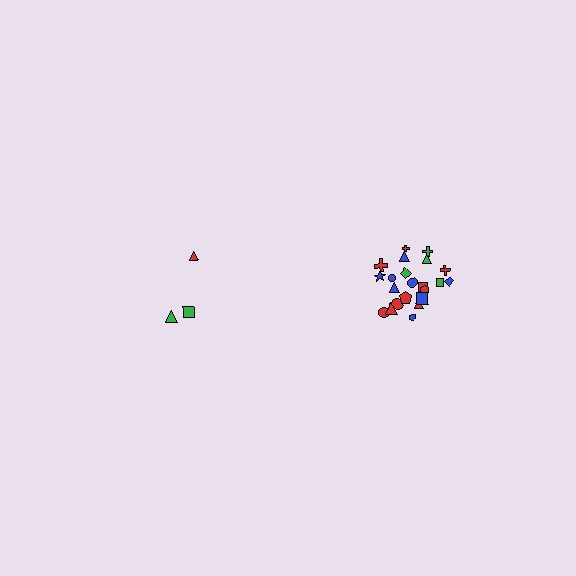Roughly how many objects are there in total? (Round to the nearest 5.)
Roughly 25 objects in total.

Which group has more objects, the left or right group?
The right group.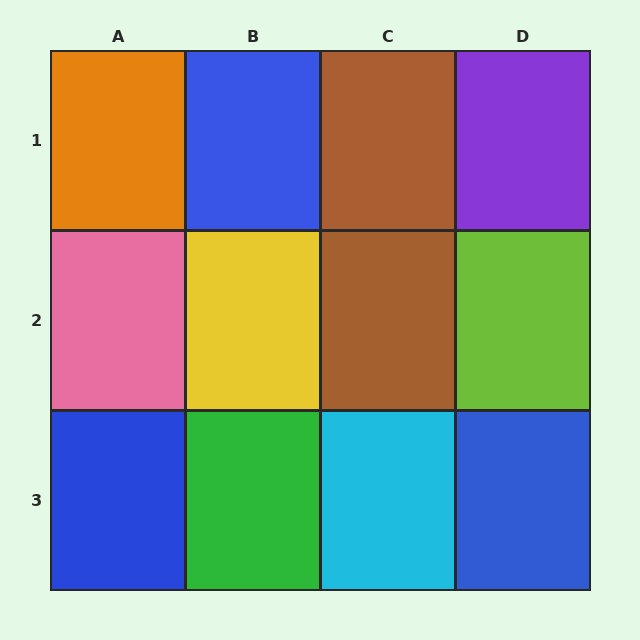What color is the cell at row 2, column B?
Yellow.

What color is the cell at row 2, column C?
Brown.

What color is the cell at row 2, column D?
Lime.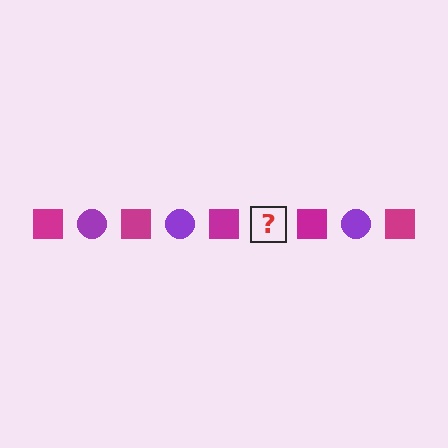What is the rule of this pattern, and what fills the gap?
The rule is that the pattern alternates between magenta square and purple circle. The gap should be filled with a purple circle.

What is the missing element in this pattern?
The missing element is a purple circle.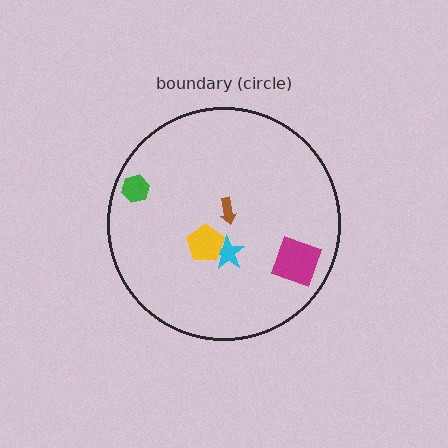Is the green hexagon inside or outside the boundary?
Inside.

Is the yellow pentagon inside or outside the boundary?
Inside.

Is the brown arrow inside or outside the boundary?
Inside.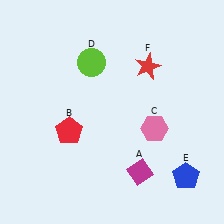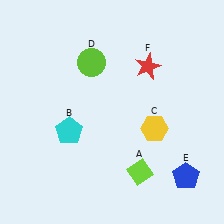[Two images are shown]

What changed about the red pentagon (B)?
In Image 1, B is red. In Image 2, it changed to cyan.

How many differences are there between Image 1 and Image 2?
There are 3 differences between the two images.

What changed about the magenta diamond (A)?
In Image 1, A is magenta. In Image 2, it changed to lime.